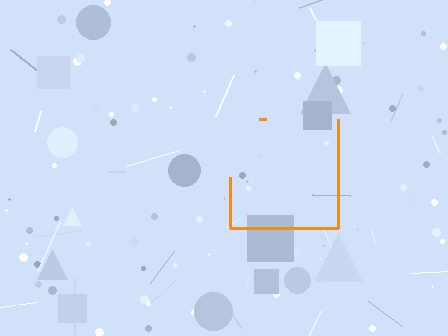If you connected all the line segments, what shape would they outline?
They would outline a square.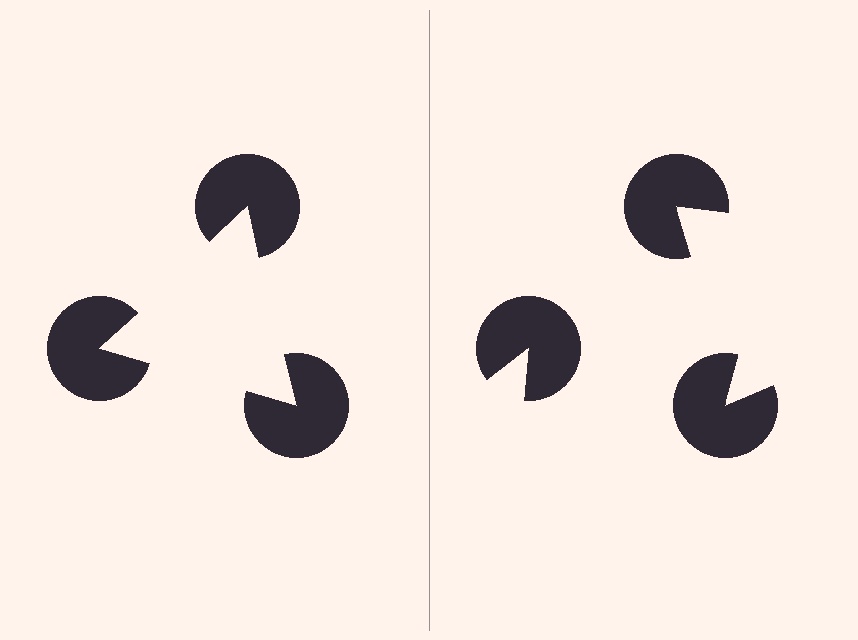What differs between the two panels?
The pac-man discs are positioned identically on both sides; only the wedge orientations differ. On the left they align to a triangle; on the right they are misaligned.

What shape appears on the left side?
An illusory triangle.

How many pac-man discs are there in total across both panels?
6 — 3 on each side.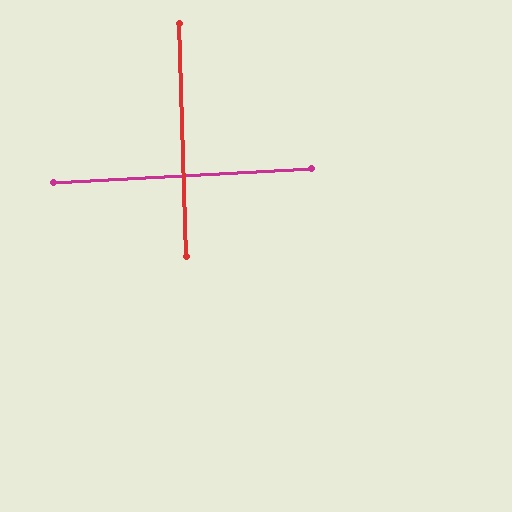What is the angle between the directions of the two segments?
Approximately 89 degrees.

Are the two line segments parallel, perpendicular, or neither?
Perpendicular — they meet at approximately 89°.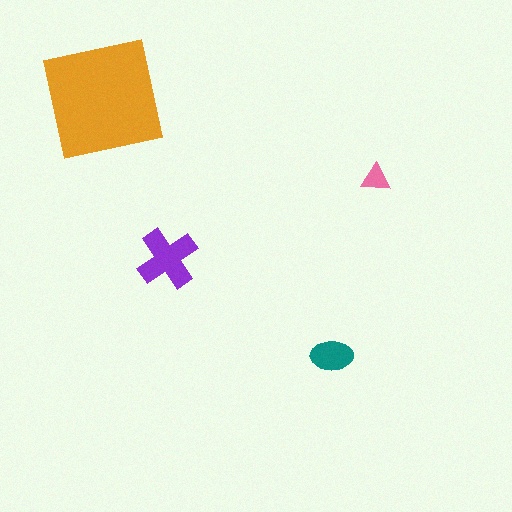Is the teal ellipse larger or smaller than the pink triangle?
Larger.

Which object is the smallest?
The pink triangle.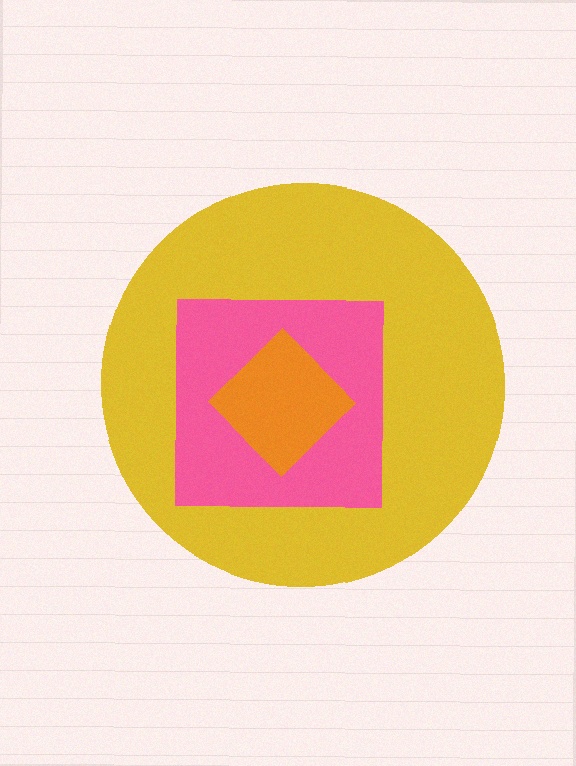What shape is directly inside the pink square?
The orange diamond.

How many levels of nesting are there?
3.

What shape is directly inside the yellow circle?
The pink square.